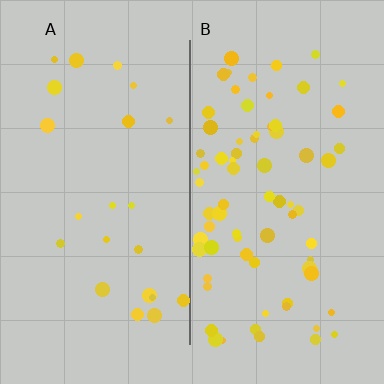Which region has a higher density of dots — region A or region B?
B (the right).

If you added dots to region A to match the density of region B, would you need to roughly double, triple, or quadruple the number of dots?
Approximately triple.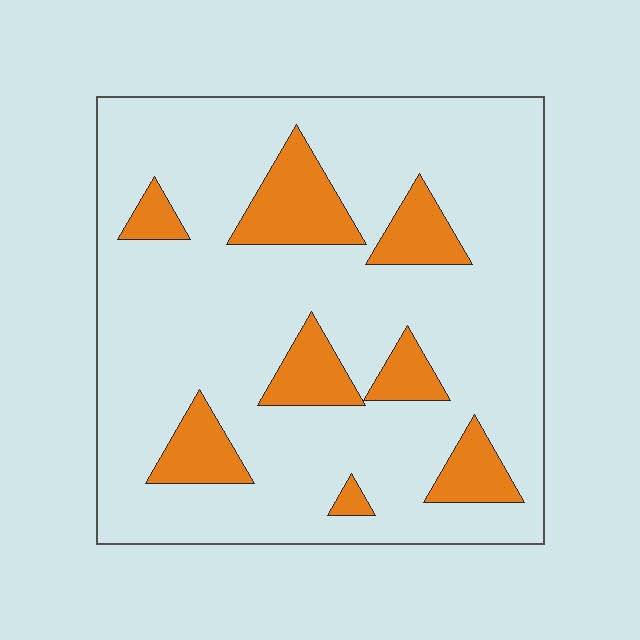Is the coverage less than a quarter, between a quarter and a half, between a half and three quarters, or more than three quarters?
Less than a quarter.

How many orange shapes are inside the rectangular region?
8.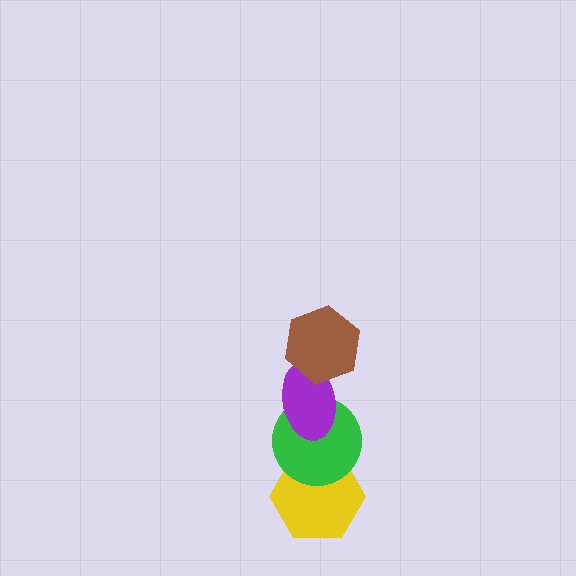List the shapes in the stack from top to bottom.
From top to bottom: the brown hexagon, the purple ellipse, the green circle, the yellow hexagon.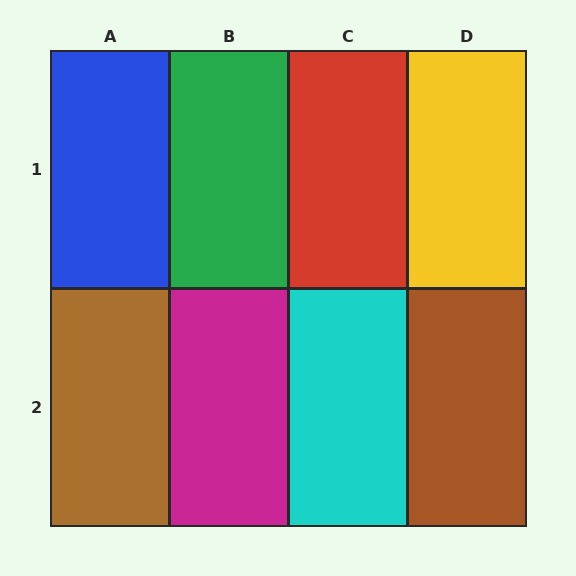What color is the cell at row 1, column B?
Green.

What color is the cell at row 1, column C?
Red.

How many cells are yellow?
1 cell is yellow.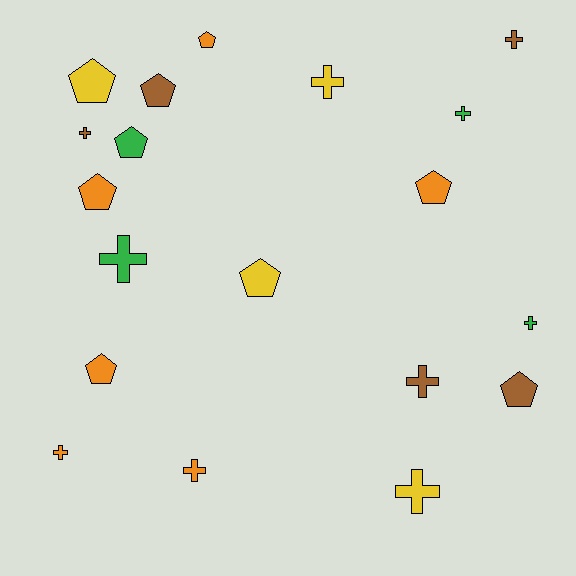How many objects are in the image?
There are 19 objects.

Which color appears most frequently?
Orange, with 6 objects.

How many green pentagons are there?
There is 1 green pentagon.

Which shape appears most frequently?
Cross, with 10 objects.